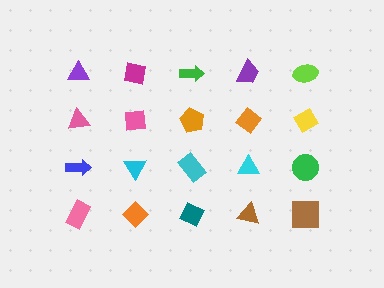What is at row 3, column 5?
A green circle.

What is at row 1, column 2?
A magenta square.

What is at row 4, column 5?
A brown square.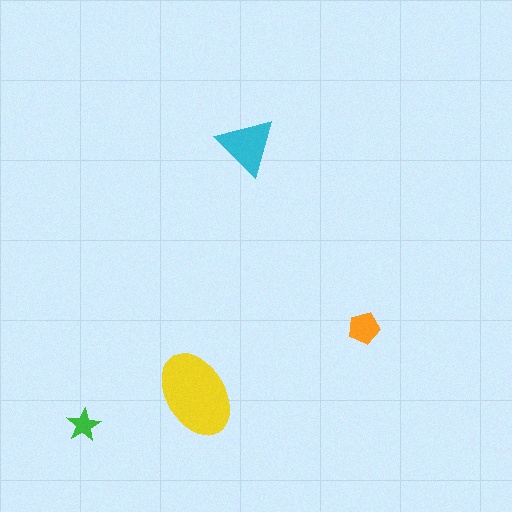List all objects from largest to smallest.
The yellow ellipse, the cyan triangle, the orange pentagon, the green star.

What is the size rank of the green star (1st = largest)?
4th.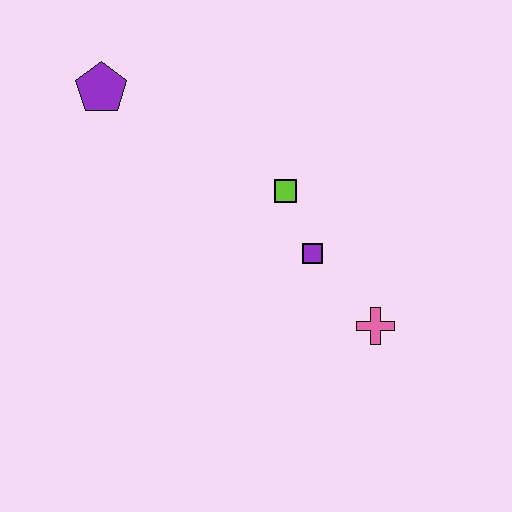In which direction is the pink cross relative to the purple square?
The pink cross is below the purple square.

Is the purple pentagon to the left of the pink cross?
Yes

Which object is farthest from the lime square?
The purple pentagon is farthest from the lime square.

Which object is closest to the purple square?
The lime square is closest to the purple square.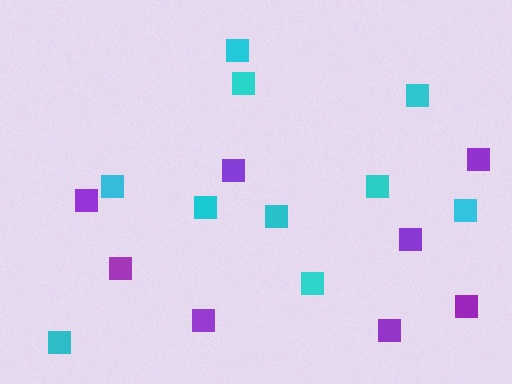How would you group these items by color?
There are 2 groups: one group of cyan squares (10) and one group of purple squares (8).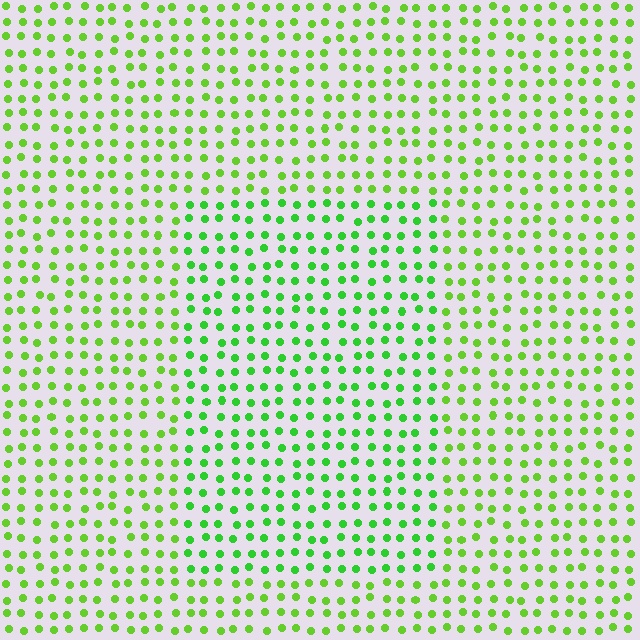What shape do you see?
I see a rectangle.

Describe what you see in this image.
The image is filled with small lime elements in a uniform arrangement. A rectangle-shaped region is visible where the elements are tinted to a slightly different hue, forming a subtle color boundary.